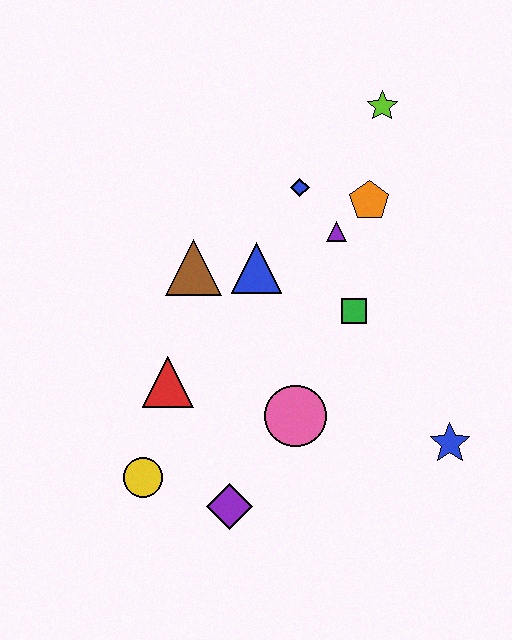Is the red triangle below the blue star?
No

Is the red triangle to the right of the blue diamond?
No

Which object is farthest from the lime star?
The yellow circle is farthest from the lime star.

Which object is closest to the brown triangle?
The blue triangle is closest to the brown triangle.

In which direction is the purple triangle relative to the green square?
The purple triangle is above the green square.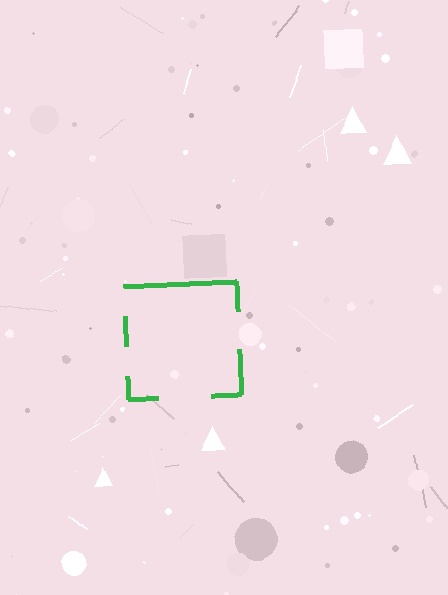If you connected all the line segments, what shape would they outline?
They would outline a square.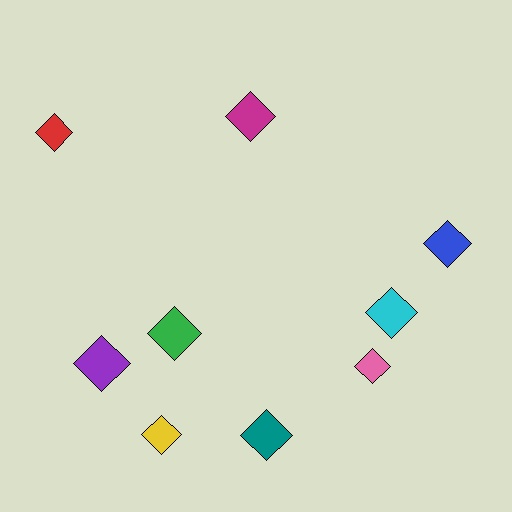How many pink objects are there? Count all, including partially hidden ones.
There is 1 pink object.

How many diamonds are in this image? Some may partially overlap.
There are 9 diamonds.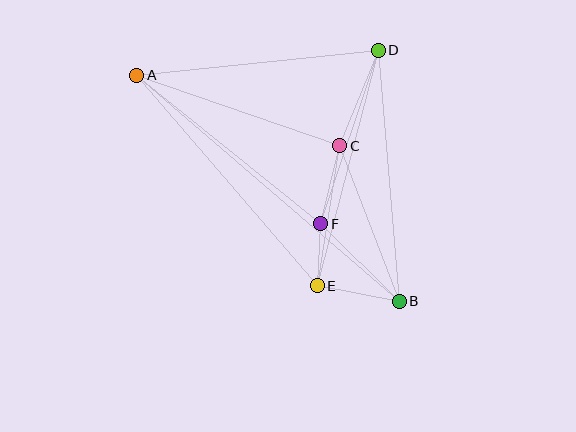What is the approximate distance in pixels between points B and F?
The distance between B and F is approximately 110 pixels.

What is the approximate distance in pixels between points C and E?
The distance between C and E is approximately 142 pixels.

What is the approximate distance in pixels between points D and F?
The distance between D and F is approximately 183 pixels.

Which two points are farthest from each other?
Points A and B are farthest from each other.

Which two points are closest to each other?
Points E and F are closest to each other.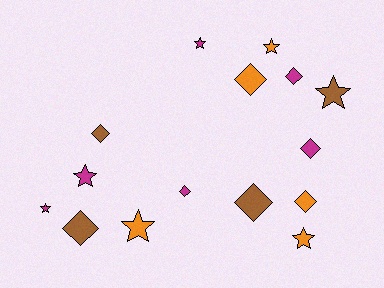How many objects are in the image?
There are 15 objects.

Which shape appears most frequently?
Diamond, with 8 objects.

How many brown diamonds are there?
There are 3 brown diamonds.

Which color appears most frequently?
Magenta, with 6 objects.